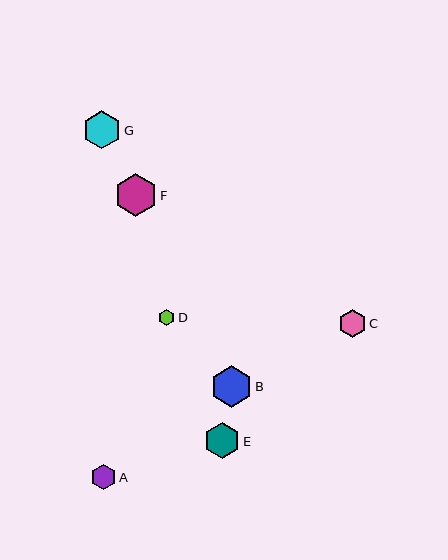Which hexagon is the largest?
Hexagon F is the largest with a size of approximately 43 pixels.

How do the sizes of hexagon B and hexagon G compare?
Hexagon B and hexagon G are approximately the same size.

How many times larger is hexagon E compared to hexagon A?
Hexagon E is approximately 1.4 times the size of hexagon A.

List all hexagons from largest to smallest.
From largest to smallest: F, B, G, E, C, A, D.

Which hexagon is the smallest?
Hexagon D is the smallest with a size of approximately 16 pixels.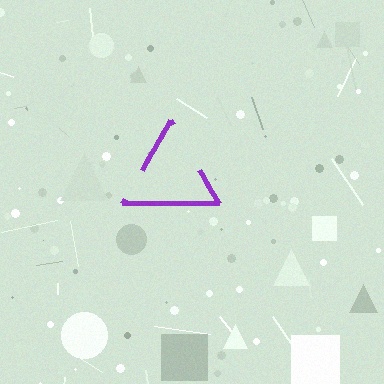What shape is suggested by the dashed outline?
The dashed outline suggests a triangle.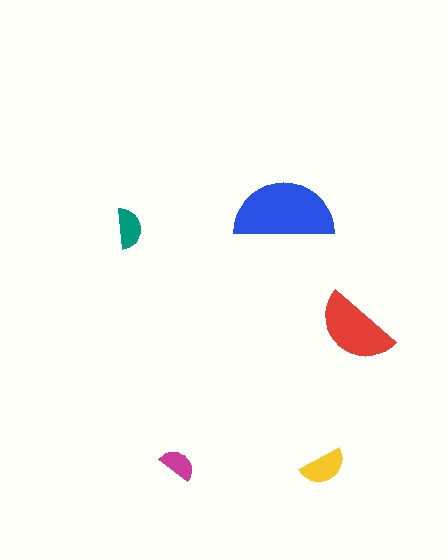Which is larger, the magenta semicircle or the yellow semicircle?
The yellow one.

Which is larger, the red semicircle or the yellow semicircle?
The red one.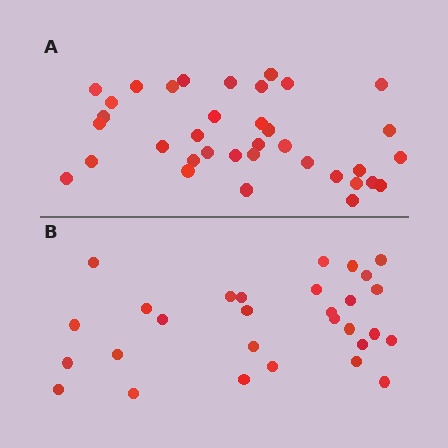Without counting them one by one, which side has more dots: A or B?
Region A (the top region) has more dots.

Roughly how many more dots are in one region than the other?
Region A has roughly 8 or so more dots than region B.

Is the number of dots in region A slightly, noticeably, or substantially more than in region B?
Region A has only slightly more — the two regions are fairly close. The ratio is roughly 1.2 to 1.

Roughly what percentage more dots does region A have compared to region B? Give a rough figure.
About 25% more.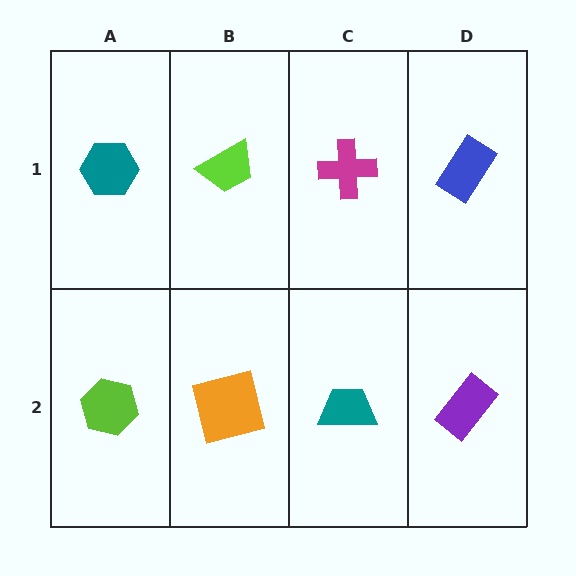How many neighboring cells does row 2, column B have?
3.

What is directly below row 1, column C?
A teal trapezoid.